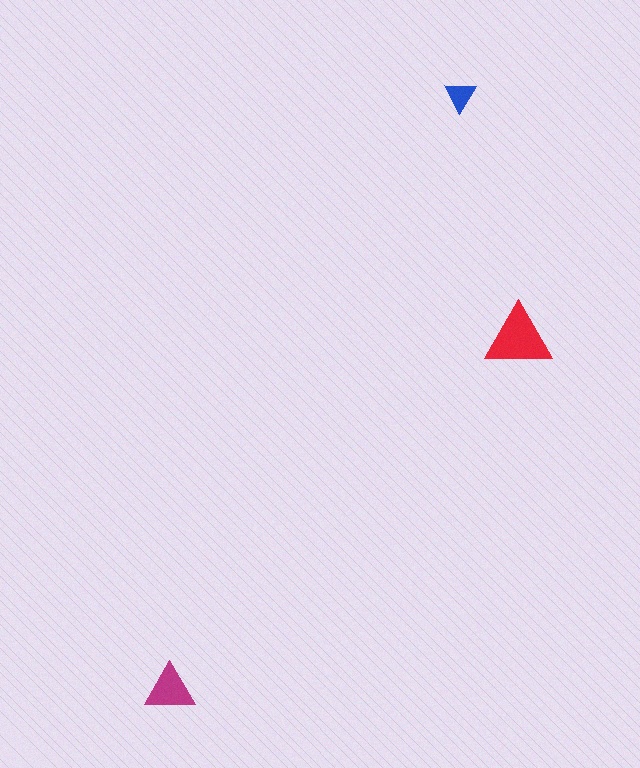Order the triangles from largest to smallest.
the red one, the magenta one, the blue one.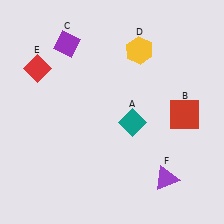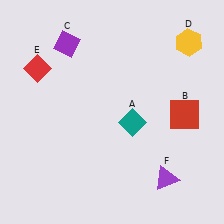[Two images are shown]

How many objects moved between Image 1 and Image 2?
1 object moved between the two images.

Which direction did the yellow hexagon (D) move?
The yellow hexagon (D) moved right.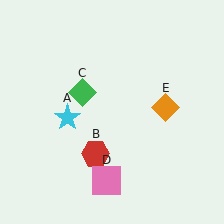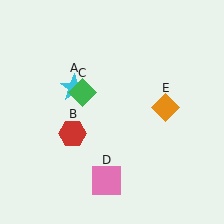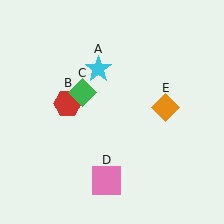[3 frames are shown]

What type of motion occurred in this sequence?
The cyan star (object A), red hexagon (object B) rotated clockwise around the center of the scene.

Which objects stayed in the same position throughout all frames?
Green diamond (object C) and pink square (object D) and orange diamond (object E) remained stationary.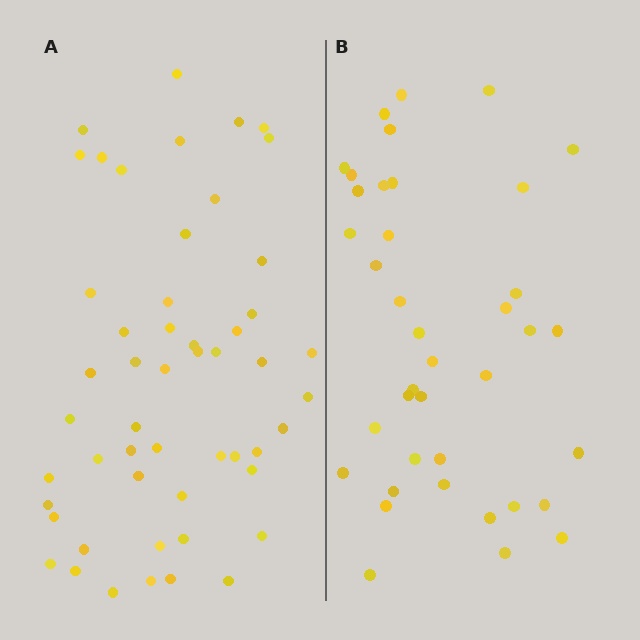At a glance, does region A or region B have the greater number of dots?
Region A (the left region) has more dots.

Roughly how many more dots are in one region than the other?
Region A has approximately 15 more dots than region B.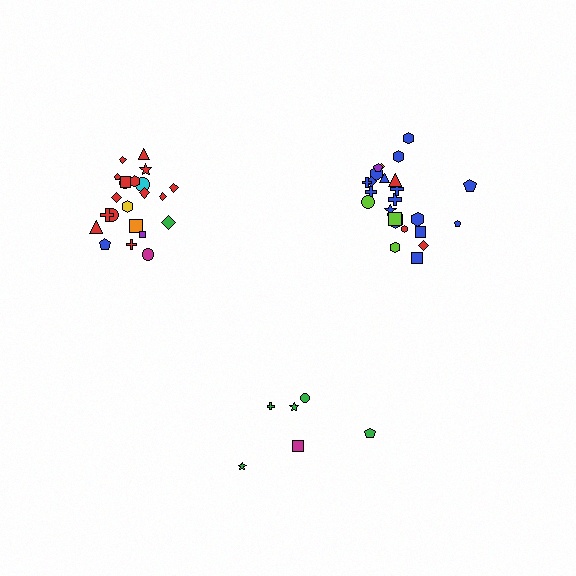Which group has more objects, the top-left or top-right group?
The top-right group.